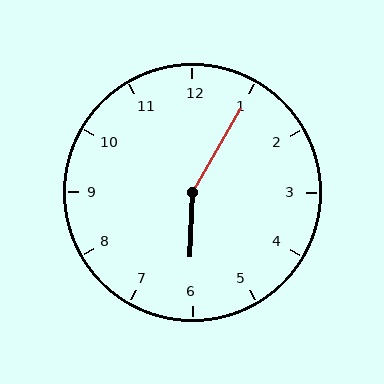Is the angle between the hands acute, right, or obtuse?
It is obtuse.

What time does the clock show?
6:05.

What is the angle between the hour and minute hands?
Approximately 152 degrees.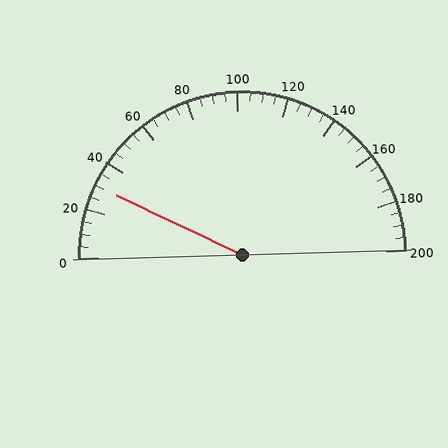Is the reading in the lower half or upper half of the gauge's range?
The reading is in the lower half of the range (0 to 200).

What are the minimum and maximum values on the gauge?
The gauge ranges from 0 to 200.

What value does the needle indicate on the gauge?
The needle indicates approximately 30.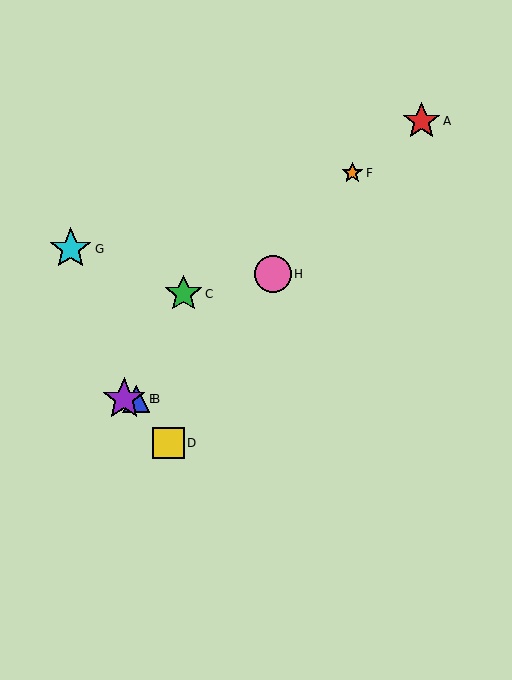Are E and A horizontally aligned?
No, E is at y≈399 and A is at y≈121.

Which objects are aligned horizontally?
Objects B, E are aligned horizontally.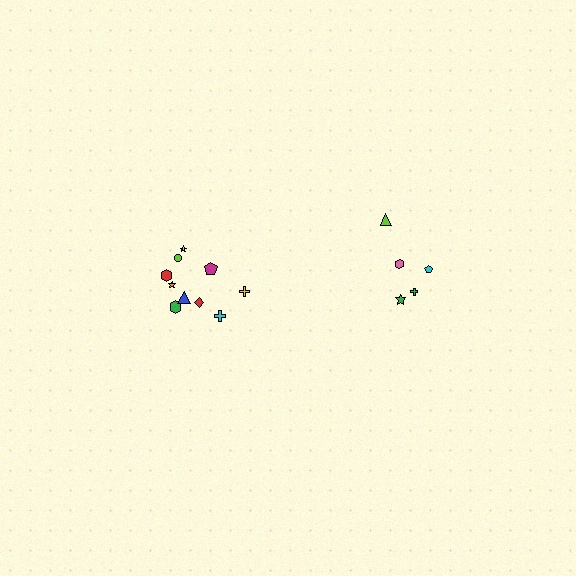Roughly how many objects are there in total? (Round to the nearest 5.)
Roughly 15 objects in total.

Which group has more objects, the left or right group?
The left group.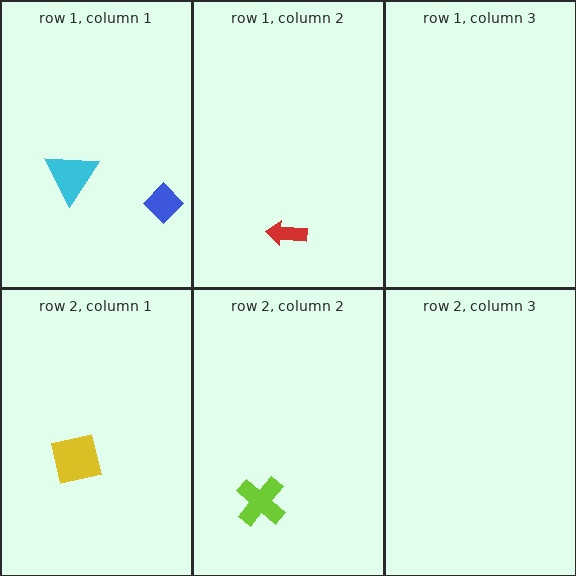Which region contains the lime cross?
The row 2, column 2 region.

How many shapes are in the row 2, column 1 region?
1.